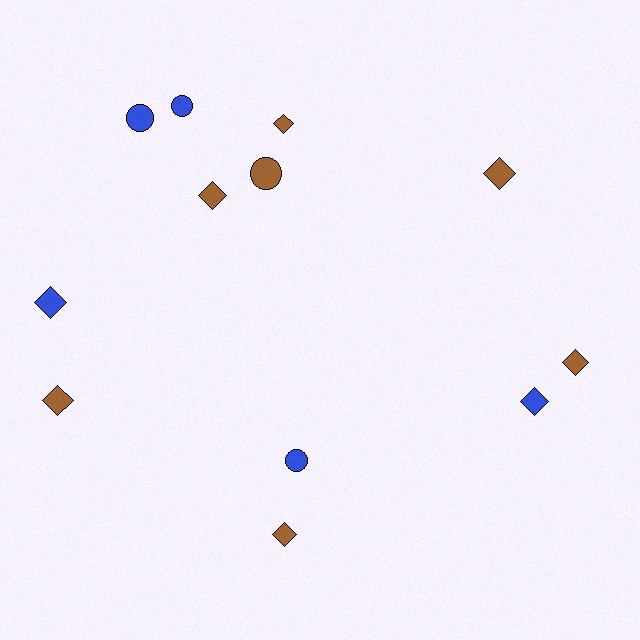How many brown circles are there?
There is 1 brown circle.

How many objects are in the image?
There are 12 objects.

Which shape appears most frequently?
Diamond, with 8 objects.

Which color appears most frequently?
Brown, with 7 objects.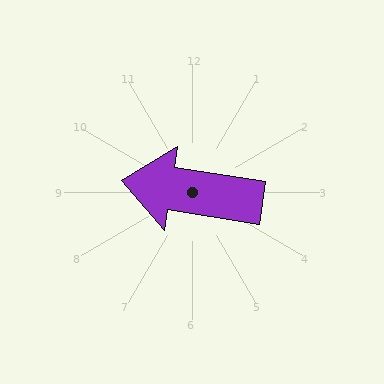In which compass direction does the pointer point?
West.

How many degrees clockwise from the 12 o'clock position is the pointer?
Approximately 279 degrees.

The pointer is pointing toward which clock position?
Roughly 9 o'clock.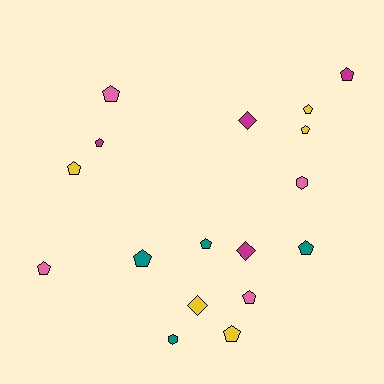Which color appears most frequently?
Yellow, with 5 objects.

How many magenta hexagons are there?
There are no magenta hexagons.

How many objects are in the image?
There are 17 objects.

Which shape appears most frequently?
Pentagon, with 12 objects.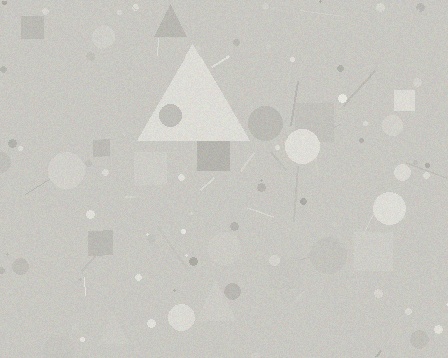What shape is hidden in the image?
A triangle is hidden in the image.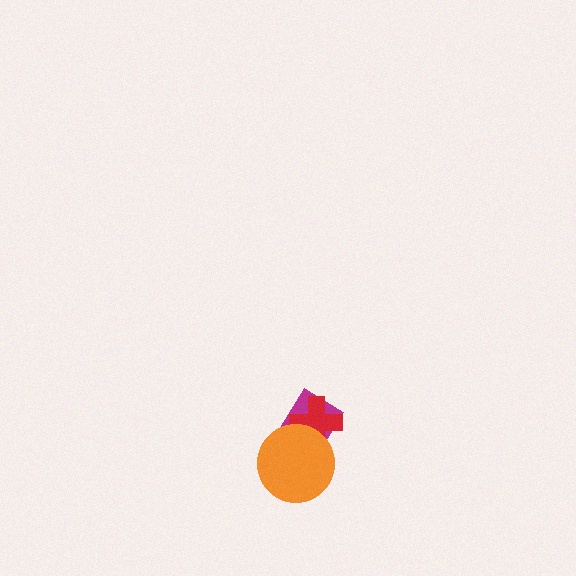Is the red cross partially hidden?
Yes, it is partially covered by another shape.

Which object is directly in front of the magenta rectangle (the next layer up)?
The red cross is directly in front of the magenta rectangle.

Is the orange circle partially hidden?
No, no other shape covers it.